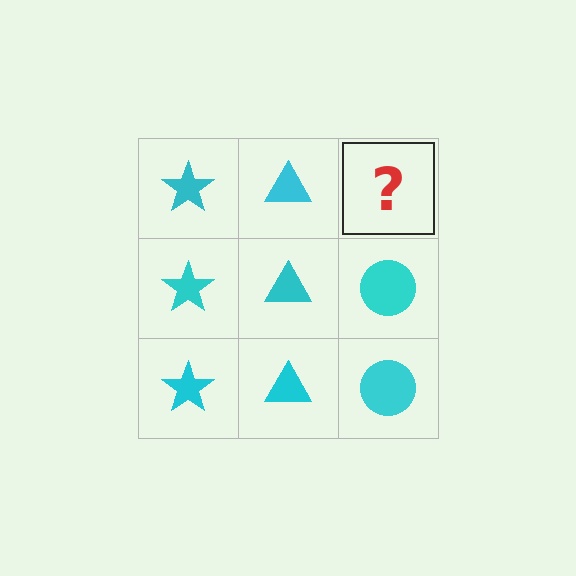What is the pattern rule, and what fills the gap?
The rule is that each column has a consistent shape. The gap should be filled with a cyan circle.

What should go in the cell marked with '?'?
The missing cell should contain a cyan circle.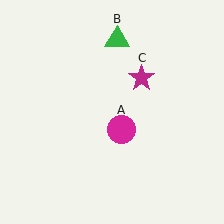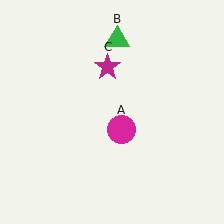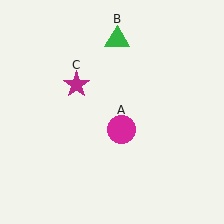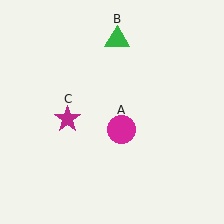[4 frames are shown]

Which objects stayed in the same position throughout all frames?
Magenta circle (object A) and green triangle (object B) remained stationary.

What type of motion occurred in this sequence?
The magenta star (object C) rotated counterclockwise around the center of the scene.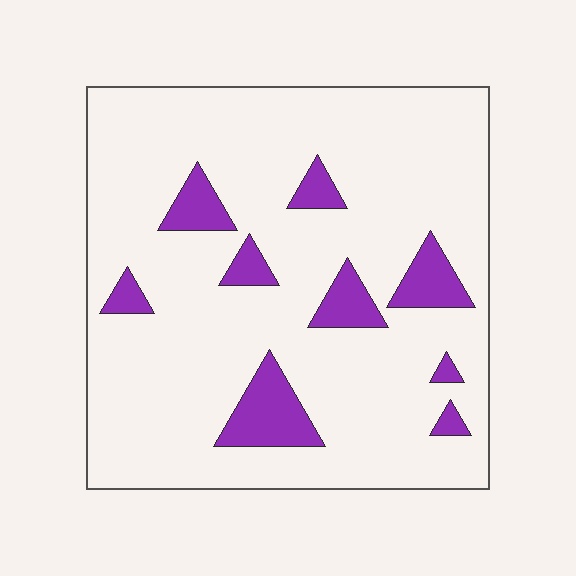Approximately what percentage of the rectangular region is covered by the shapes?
Approximately 15%.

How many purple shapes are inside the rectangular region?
9.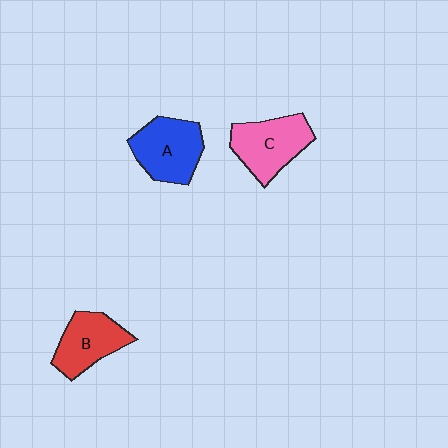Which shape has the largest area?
Shape A (blue).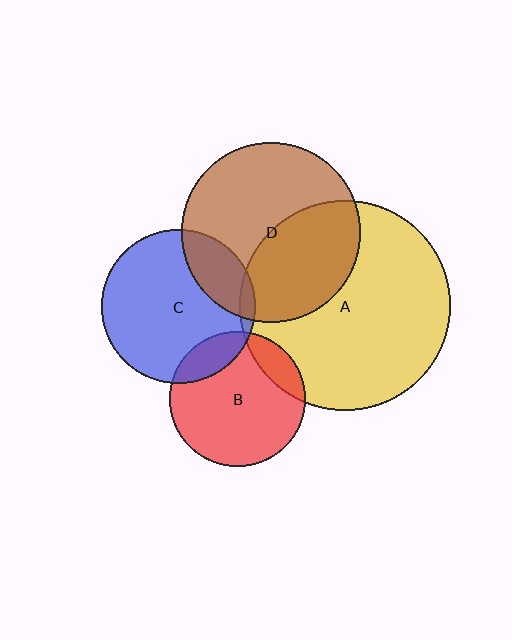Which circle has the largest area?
Circle A (yellow).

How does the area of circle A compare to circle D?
Approximately 1.4 times.